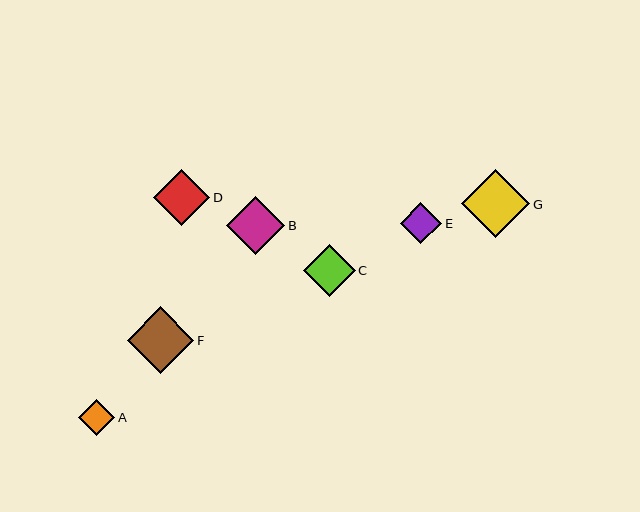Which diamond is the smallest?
Diamond A is the smallest with a size of approximately 36 pixels.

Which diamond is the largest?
Diamond G is the largest with a size of approximately 68 pixels.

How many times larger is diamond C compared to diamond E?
Diamond C is approximately 1.2 times the size of diamond E.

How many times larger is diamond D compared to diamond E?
Diamond D is approximately 1.3 times the size of diamond E.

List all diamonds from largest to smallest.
From largest to smallest: G, F, B, D, C, E, A.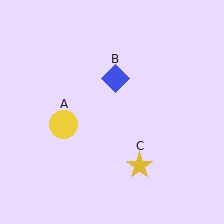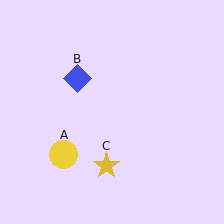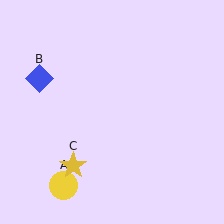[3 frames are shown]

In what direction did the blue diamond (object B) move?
The blue diamond (object B) moved left.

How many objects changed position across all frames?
3 objects changed position: yellow circle (object A), blue diamond (object B), yellow star (object C).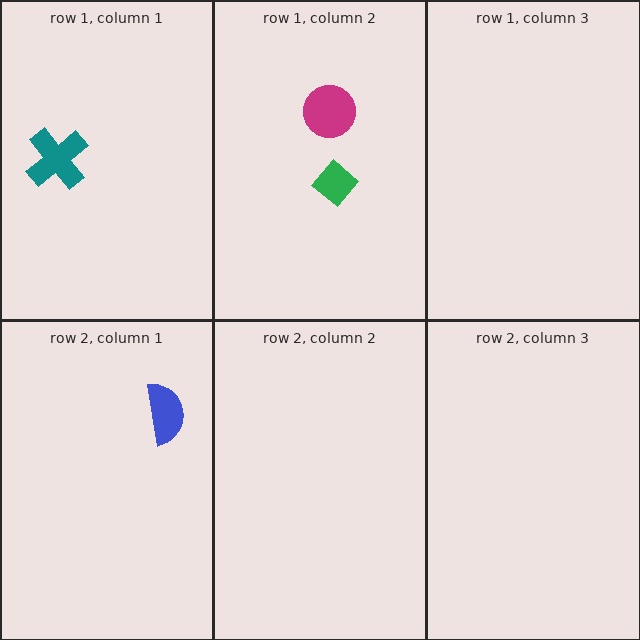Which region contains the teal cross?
The row 1, column 1 region.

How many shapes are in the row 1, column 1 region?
1.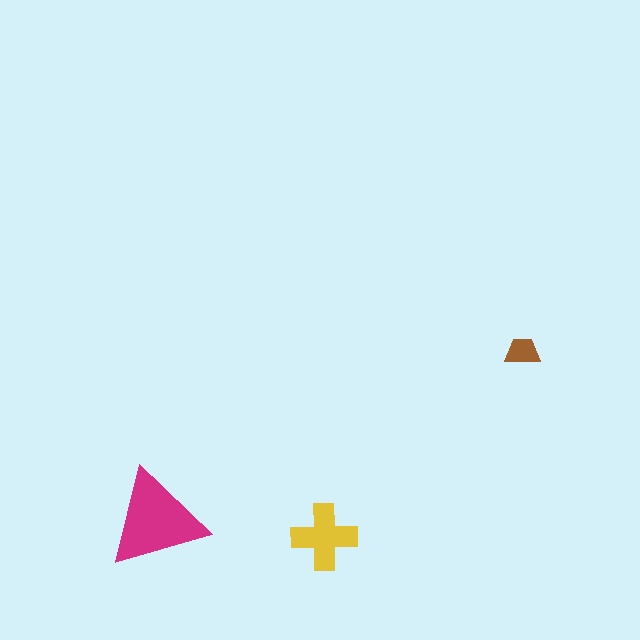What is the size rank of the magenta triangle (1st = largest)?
1st.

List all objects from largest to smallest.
The magenta triangle, the yellow cross, the brown trapezoid.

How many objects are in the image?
There are 3 objects in the image.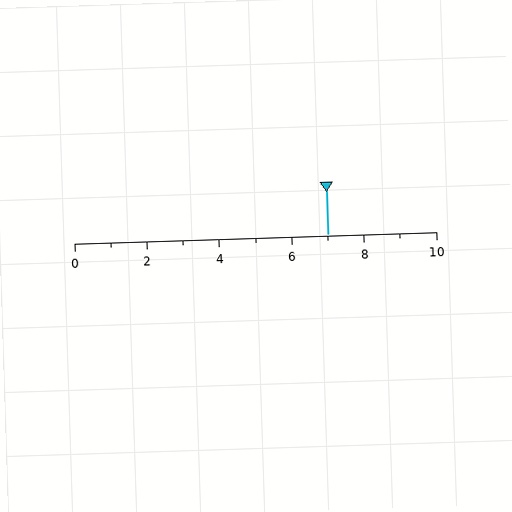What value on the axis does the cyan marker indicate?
The marker indicates approximately 7.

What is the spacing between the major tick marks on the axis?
The major ticks are spaced 2 apart.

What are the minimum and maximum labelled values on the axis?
The axis runs from 0 to 10.